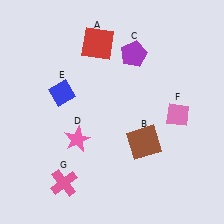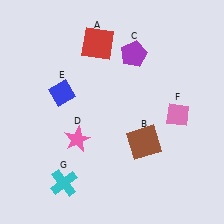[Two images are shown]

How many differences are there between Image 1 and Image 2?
There is 1 difference between the two images.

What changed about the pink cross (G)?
In Image 1, G is pink. In Image 2, it changed to cyan.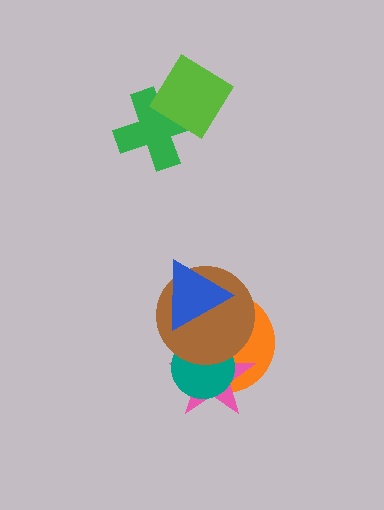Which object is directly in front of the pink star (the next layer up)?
The teal circle is directly in front of the pink star.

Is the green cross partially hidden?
Yes, it is partially covered by another shape.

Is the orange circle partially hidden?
Yes, it is partially covered by another shape.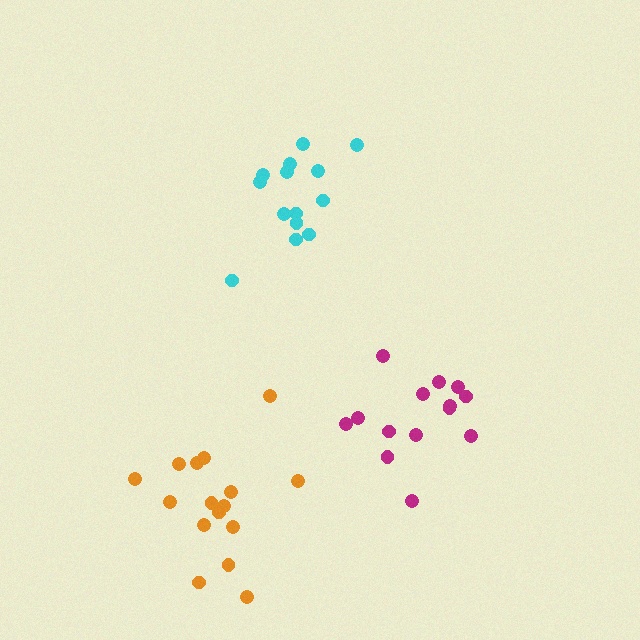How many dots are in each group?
Group 1: 16 dots, Group 2: 14 dots, Group 3: 14 dots (44 total).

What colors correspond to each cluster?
The clusters are colored: orange, cyan, magenta.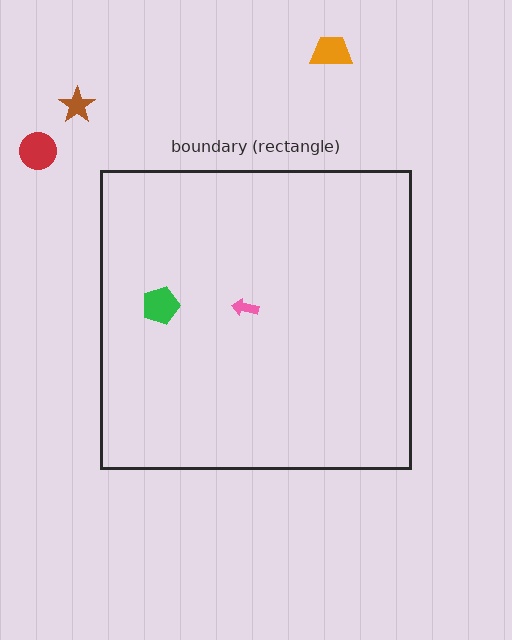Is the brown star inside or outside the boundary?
Outside.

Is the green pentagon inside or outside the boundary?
Inside.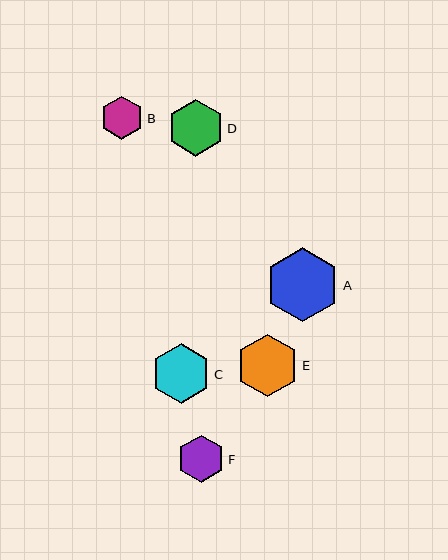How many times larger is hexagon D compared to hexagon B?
Hexagon D is approximately 1.3 times the size of hexagon B.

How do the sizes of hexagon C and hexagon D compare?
Hexagon C and hexagon D are approximately the same size.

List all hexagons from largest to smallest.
From largest to smallest: A, E, C, D, F, B.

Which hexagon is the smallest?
Hexagon B is the smallest with a size of approximately 43 pixels.